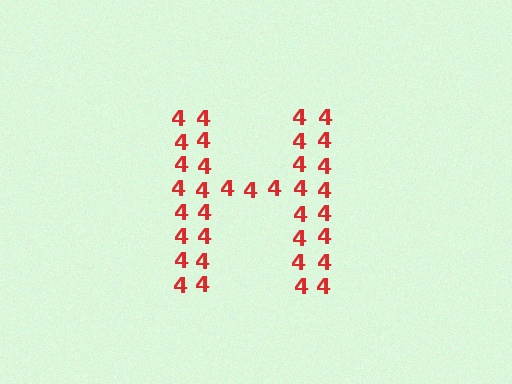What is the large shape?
The large shape is the letter H.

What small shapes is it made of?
It is made of small digit 4's.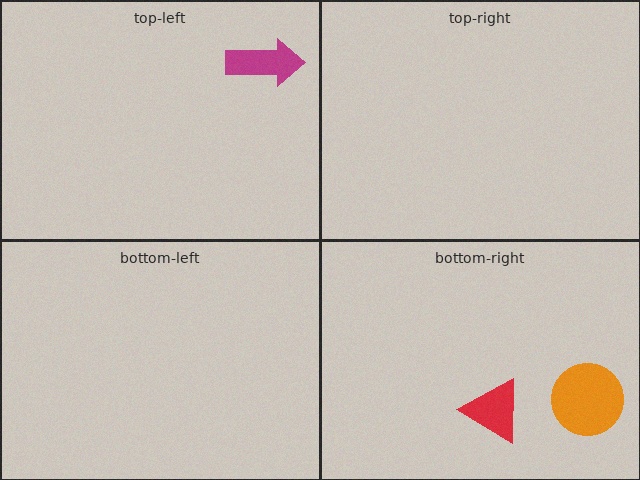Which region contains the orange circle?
The bottom-right region.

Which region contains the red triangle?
The bottom-right region.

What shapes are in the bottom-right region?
The orange circle, the red triangle.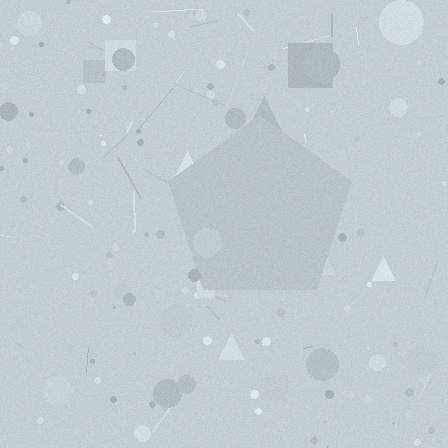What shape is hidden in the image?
A pentagon is hidden in the image.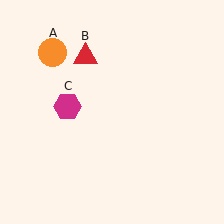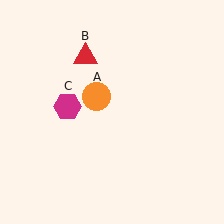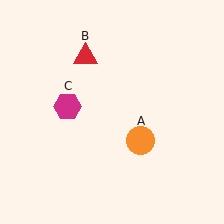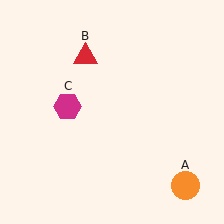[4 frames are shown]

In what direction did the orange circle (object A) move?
The orange circle (object A) moved down and to the right.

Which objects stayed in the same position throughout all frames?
Red triangle (object B) and magenta hexagon (object C) remained stationary.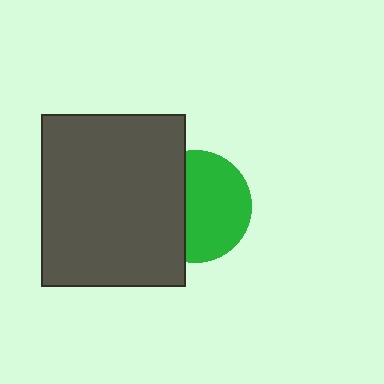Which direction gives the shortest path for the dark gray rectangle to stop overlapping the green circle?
Moving left gives the shortest separation.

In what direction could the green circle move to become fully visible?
The green circle could move right. That would shift it out from behind the dark gray rectangle entirely.